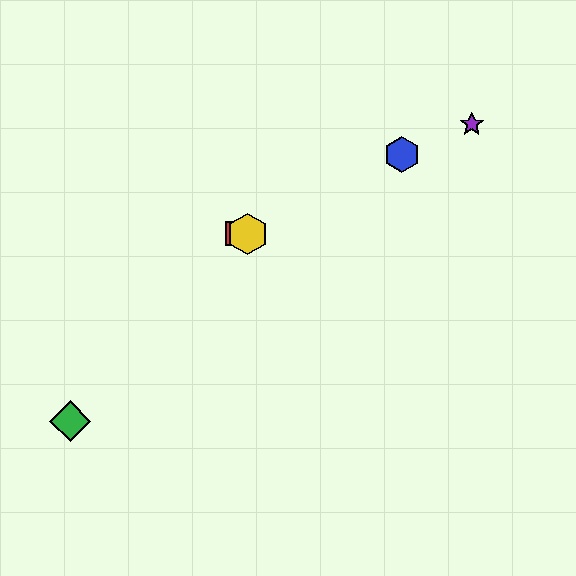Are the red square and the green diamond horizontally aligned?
No, the red square is at y≈234 and the green diamond is at y≈421.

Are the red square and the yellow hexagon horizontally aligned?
Yes, both are at y≈234.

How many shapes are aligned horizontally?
2 shapes (the red square, the yellow hexagon) are aligned horizontally.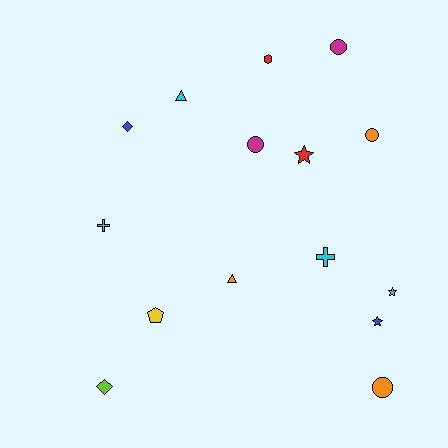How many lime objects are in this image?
There is 1 lime object.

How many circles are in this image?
There are 4 circles.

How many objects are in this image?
There are 15 objects.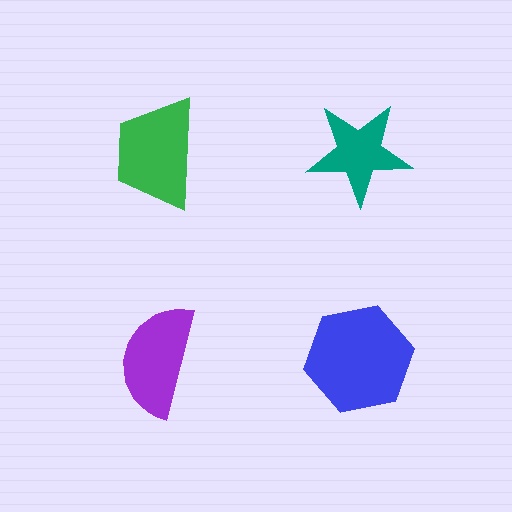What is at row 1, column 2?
A teal star.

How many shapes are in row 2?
2 shapes.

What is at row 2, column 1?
A purple semicircle.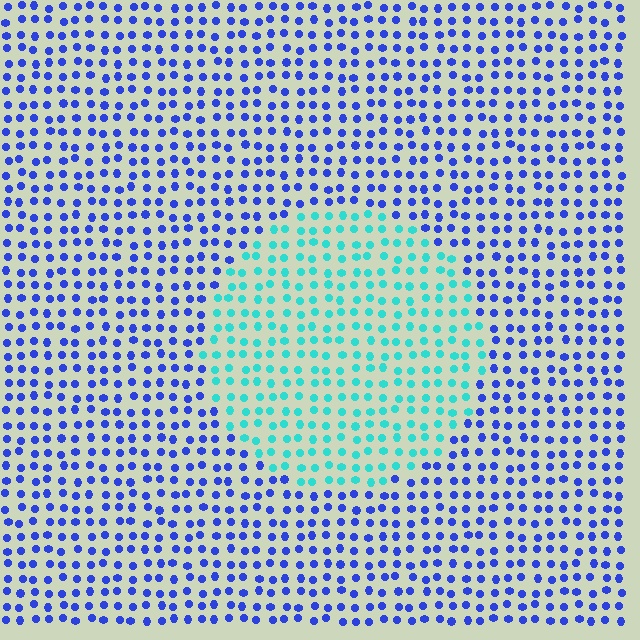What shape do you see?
I see a circle.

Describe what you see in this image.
The image is filled with small blue elements in a uniform arrangement. A circle-shaped region is visible where the elements are tinted to a slightly different hue, forming a subtle color boundary.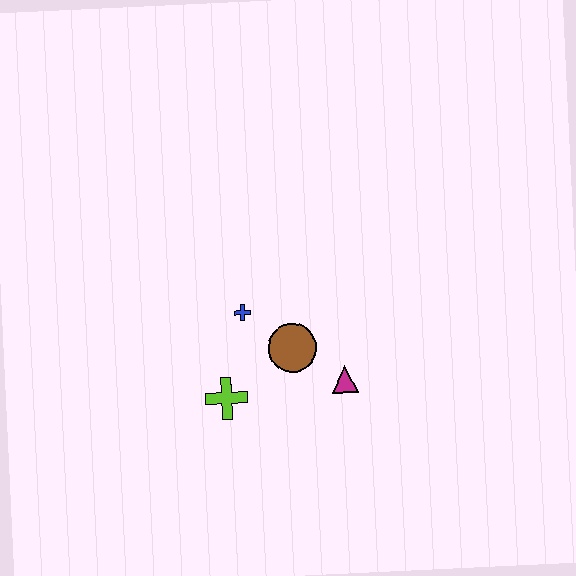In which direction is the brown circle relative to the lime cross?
The brown circle is to the right of the lime cross.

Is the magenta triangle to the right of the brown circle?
Yes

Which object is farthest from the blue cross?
The magenta triangle is farthest from the blue cross.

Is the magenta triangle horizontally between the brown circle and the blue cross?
No